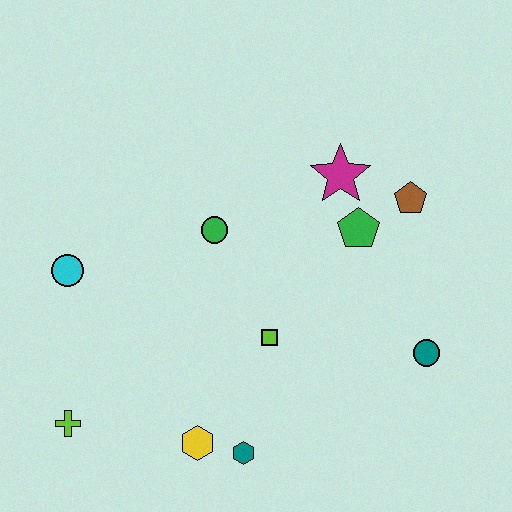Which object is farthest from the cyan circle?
The teal circle is farthest from the cyan circle.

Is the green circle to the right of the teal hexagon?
No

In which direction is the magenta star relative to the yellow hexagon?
The magenta star is above the yellow hexagon.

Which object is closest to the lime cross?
The yellow hexagon is closest to the lime cross.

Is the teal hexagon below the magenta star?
Yes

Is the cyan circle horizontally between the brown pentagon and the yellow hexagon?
No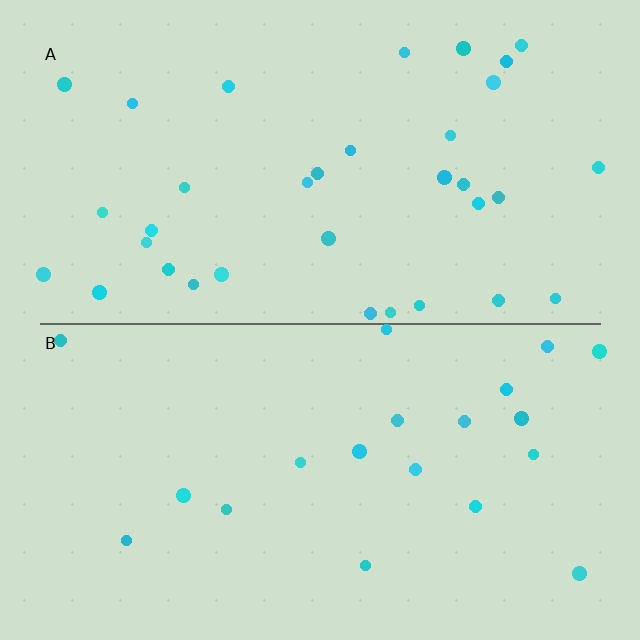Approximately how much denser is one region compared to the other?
Approximately 1.7× — region A over region B.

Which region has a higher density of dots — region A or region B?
A (the top).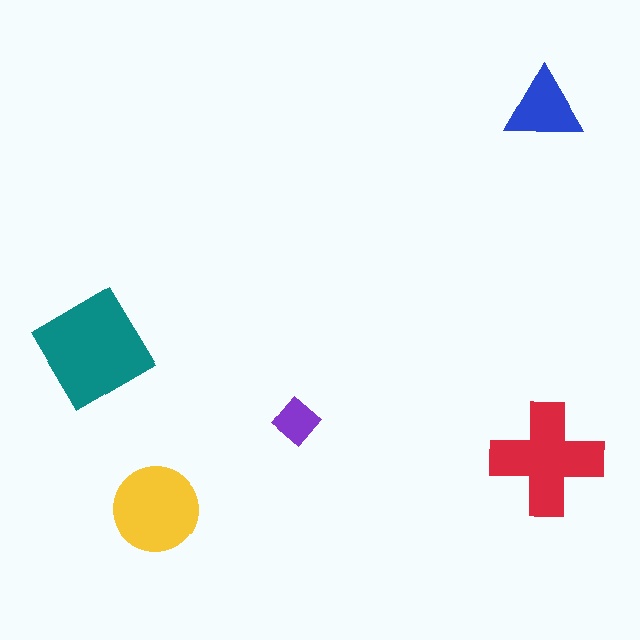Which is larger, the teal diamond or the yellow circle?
The teal diamond.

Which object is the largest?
The teal diamond.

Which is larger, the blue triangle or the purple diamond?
The blue triangle.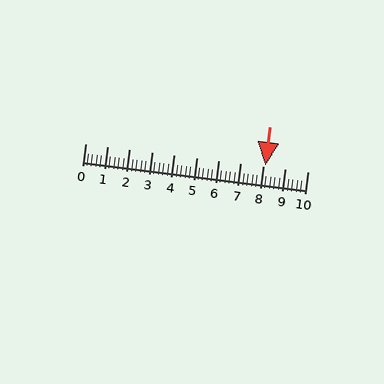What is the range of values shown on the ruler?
The ruler shows values from 0 to 10.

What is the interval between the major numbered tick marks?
The major tick marks are spaced 1 units apart.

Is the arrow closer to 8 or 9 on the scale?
The arrow is closer to 8.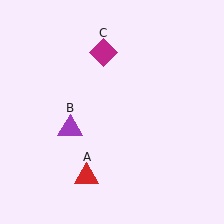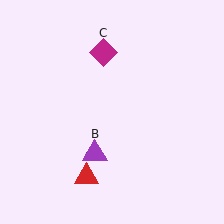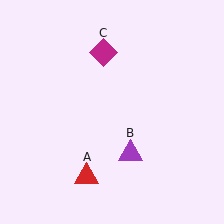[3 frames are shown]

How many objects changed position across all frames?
1 object changed position: purple triangle (object B).